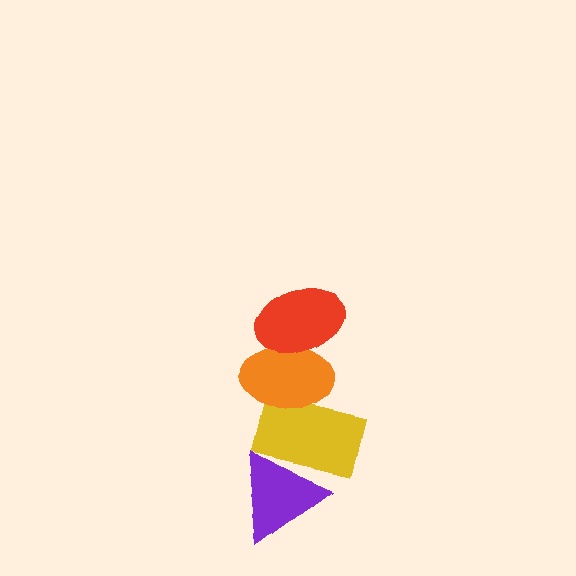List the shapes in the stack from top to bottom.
From top to bottom: the red ellipse, the orange ellipse, the yellow rectangle, the purple triangle.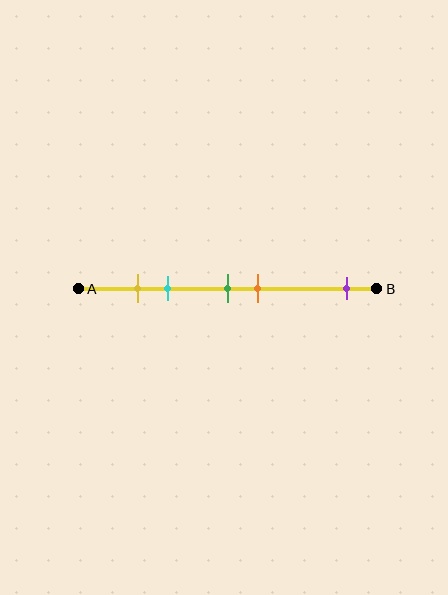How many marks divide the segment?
There are 5 marks dividing the segment.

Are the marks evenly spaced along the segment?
No, the marks are not evenly spaced.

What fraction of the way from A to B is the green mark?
The green mark is approximately 50% (0.5) of the way from A to B.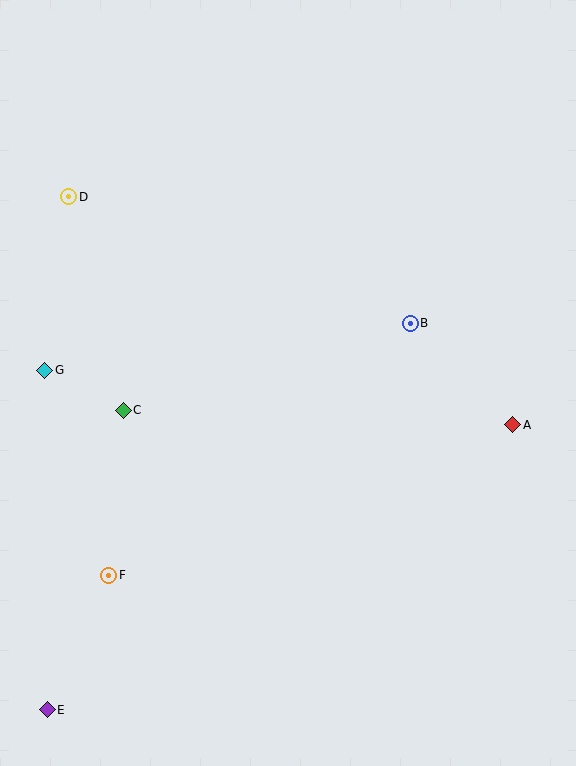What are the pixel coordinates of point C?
Point C is at (123, 410).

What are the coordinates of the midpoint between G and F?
The midpoint between G and F is at (77, 473).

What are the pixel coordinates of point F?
Point F is at (109, 575).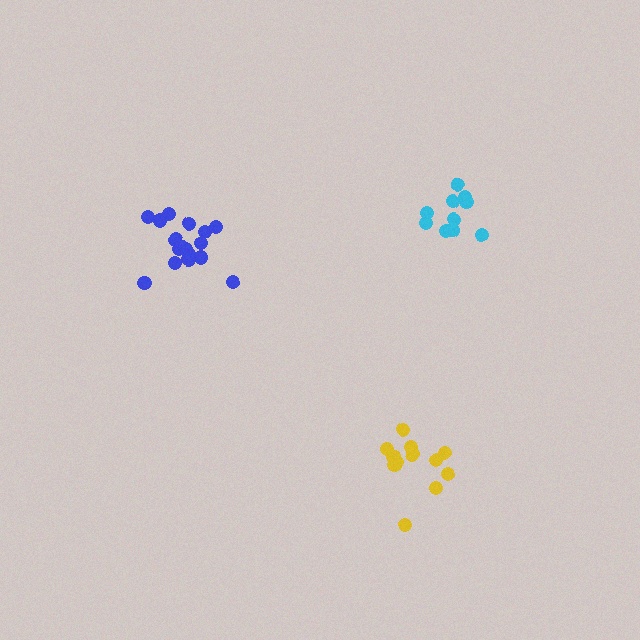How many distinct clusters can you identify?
There are 3 distinct clusters.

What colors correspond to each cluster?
The clusters are colored: cyan, blue, yellow.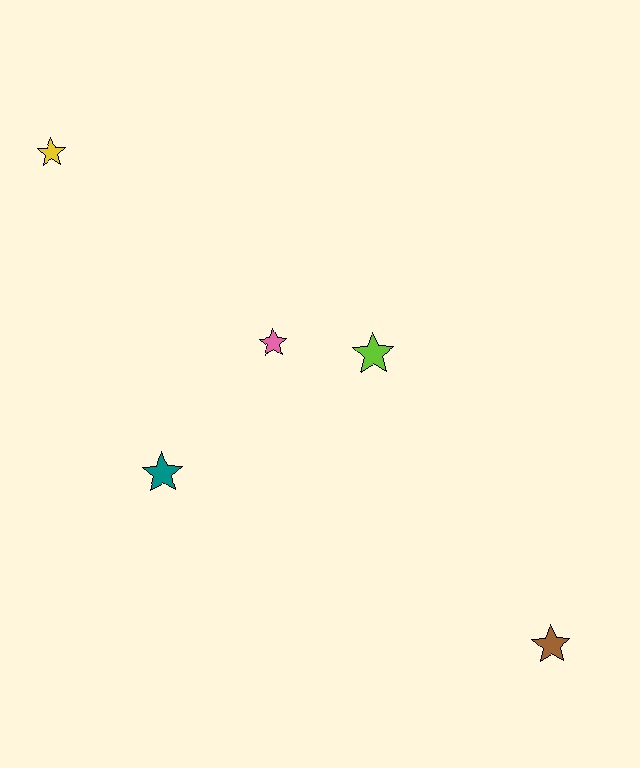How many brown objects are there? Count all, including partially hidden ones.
There is 1 brown object.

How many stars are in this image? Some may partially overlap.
There are 5 stars.